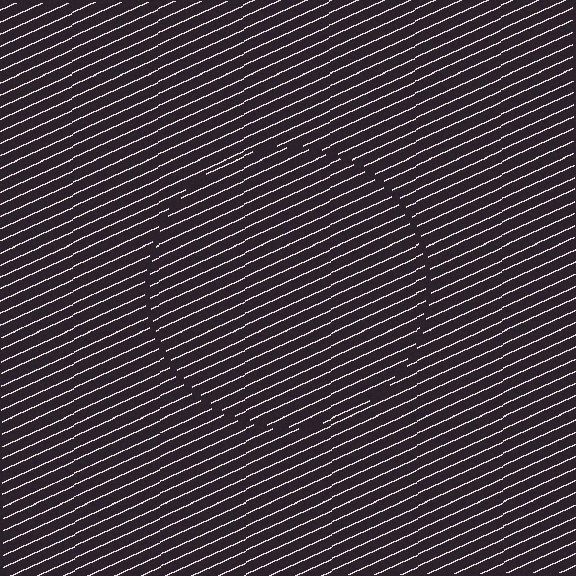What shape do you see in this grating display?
An illusory circle. The interior of the shape contains the same grating, shifted by half a period — the contour is defined by the phase discontinuity where line-ends from the inner and outer gratings abut.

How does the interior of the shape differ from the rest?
The interior of the shape contains the same grating, shifted by half a period — the contour is defined by the phase discontinuity where line-ends from the inner and outer gratings abut.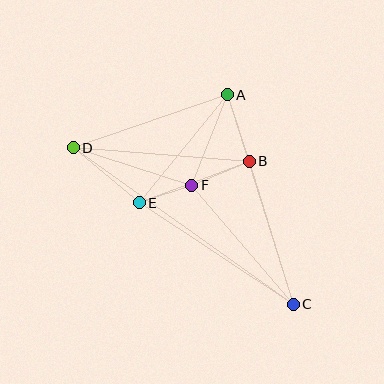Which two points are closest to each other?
Points E and F are closest to each other.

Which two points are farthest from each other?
Points C and D are farthest from each other.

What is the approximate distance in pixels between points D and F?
The distance between D and F is approximately 124 pixels.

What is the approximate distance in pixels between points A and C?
The distance between A and C is approximately 220 pixels.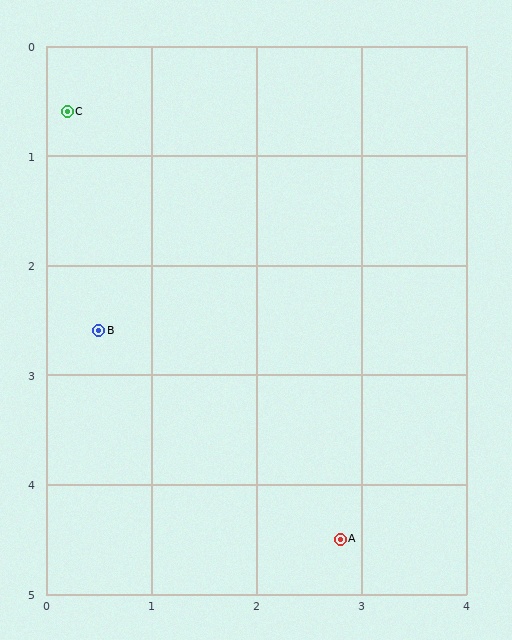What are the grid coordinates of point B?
Point B is at approximately (0.5, 2.6).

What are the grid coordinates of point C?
Point C is at approximately (0.2, 0.6).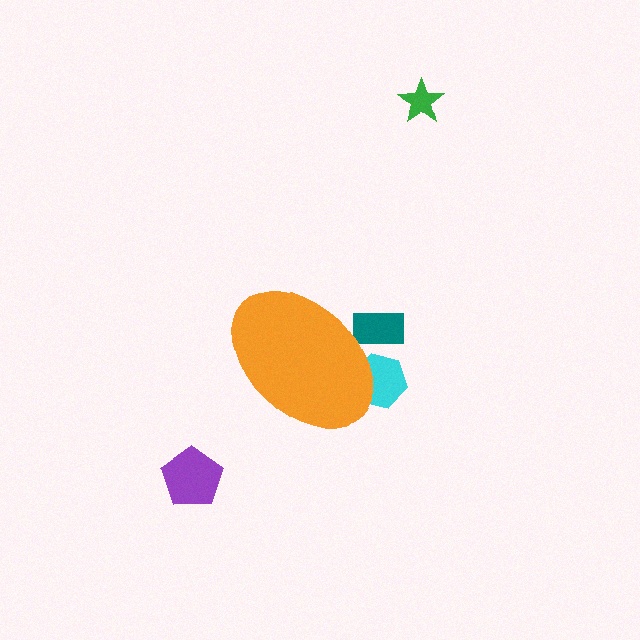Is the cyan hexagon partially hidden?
Yes, the cyan hexagon is partially hidden behind the orange ellipse.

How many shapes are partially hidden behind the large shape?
2 shapes are partially hidden.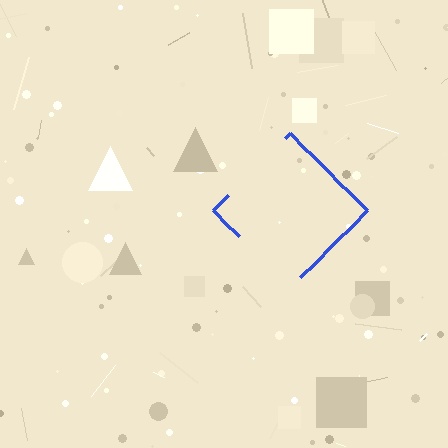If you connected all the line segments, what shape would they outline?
They would outline a diamond.